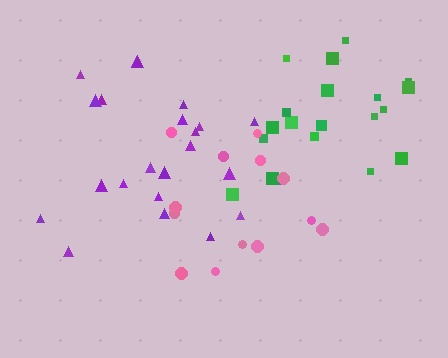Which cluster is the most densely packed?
Purple.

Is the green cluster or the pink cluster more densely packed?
Green.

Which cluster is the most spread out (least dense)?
Pink.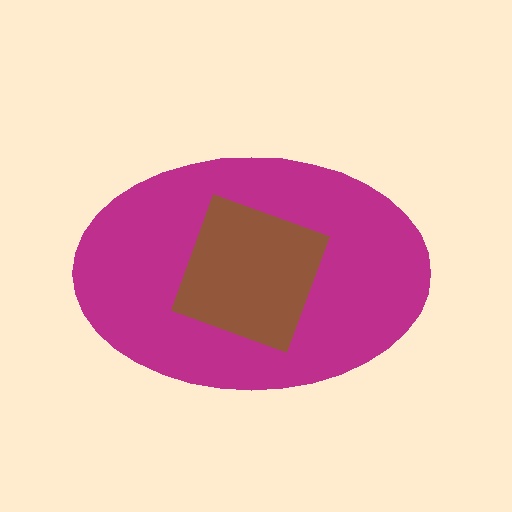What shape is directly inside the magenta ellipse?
The brown square.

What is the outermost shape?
The magenta ellipse.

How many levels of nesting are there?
2.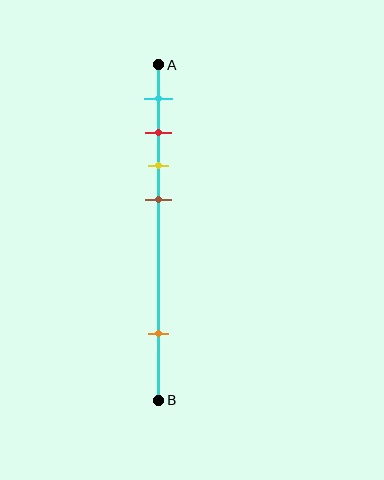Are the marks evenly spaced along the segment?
No, the marks are not evenly spaced.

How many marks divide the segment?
There are 5 marks dividing the segment.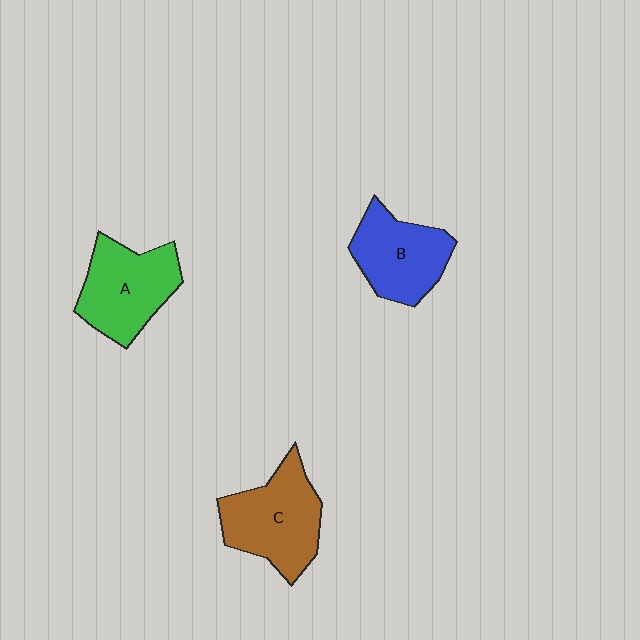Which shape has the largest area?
Shape C (brown).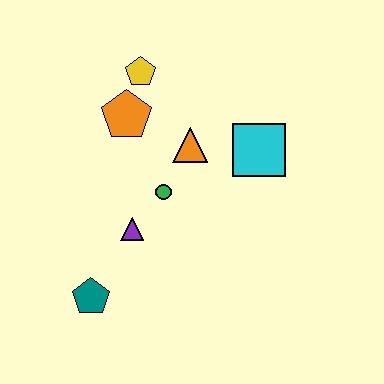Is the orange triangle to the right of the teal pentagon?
Yes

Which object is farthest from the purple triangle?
The yellow pentagon is farthest from the purple triangle.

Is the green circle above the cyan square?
No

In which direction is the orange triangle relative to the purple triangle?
The orange triangle is above the purple triangle.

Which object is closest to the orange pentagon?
The yellow pentagon is closest to the orange pentagon.